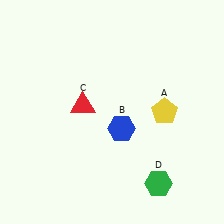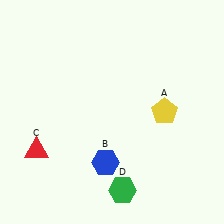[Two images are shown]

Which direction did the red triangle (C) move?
The red triangle (C) moved left.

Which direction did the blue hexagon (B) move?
The blue hexagon (B) moved down.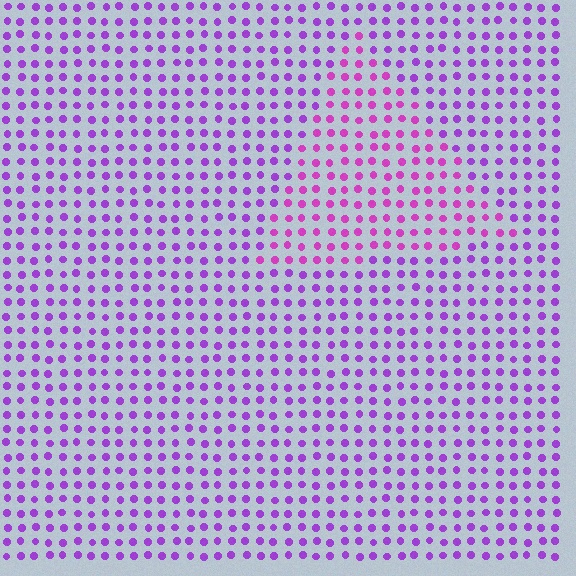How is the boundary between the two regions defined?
The boundary is defined purely by a slight shift in hue (about 28 degrees). Spacing, size, and orientation are identical on both sides.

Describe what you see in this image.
The image is filled with small purple elements in a uniform arrangement. A triangle-shaped region is visible where the elements are tinted to a slightly different hue, forming a subtle color boundary.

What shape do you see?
I see a triangle.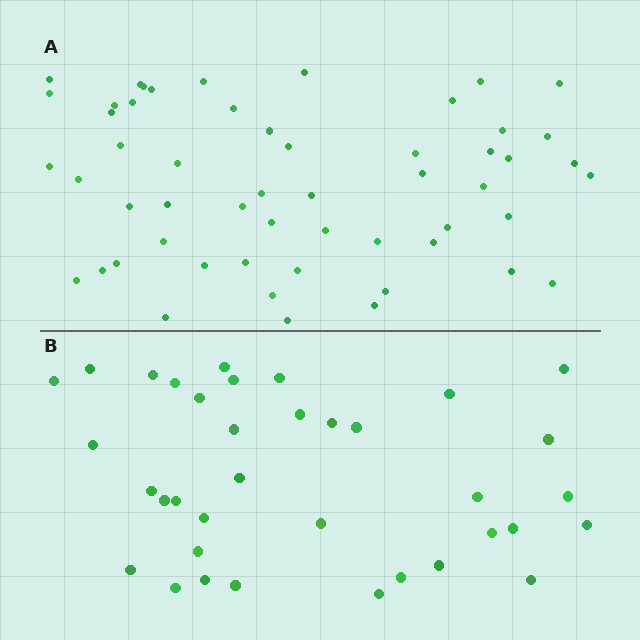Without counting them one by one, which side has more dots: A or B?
Region A (the top region) has more dots.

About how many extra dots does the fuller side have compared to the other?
Region A has approximately 20 more dots than region B.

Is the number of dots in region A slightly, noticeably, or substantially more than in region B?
Region A has substantially more. The ratio is roughly 1.5 to 1.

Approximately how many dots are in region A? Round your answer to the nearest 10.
About 50 dots. (The exact count is 54, which rounds to 50.)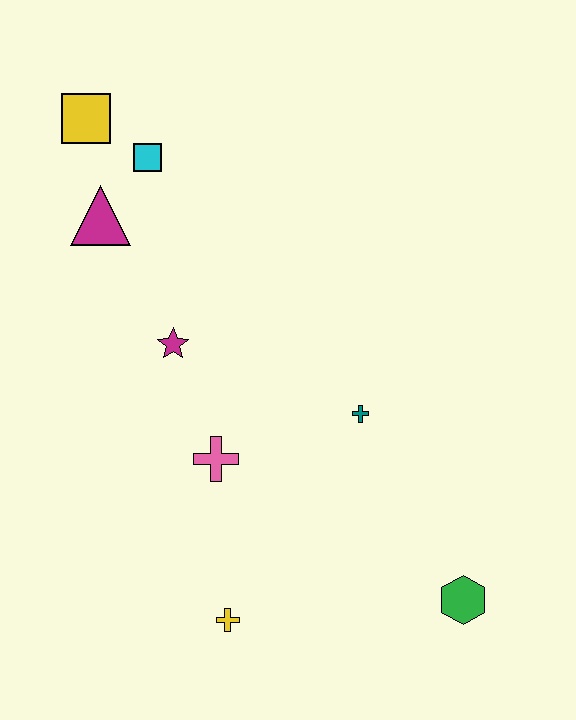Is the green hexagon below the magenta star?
Yes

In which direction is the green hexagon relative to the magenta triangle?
The green hexagon is below the magenta triangle.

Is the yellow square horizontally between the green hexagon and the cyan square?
No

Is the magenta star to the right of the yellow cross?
No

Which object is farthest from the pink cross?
The yellow square is farthest from the pink cross.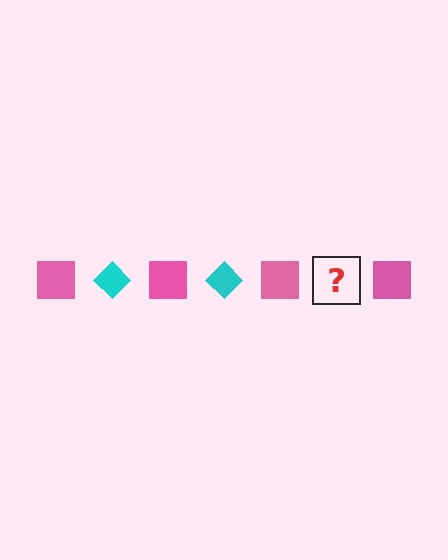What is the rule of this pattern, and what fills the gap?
The rule is that the pattern alternates between pink square and cyan diamond. The gap should be filled with a cyan diamond.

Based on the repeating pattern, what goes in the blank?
The blank should be a cyan diamond.